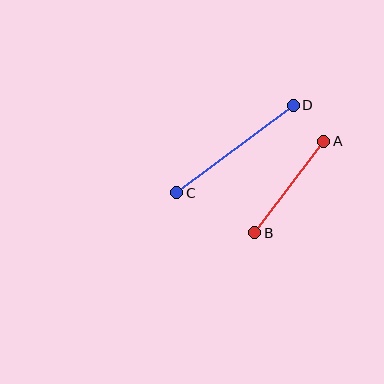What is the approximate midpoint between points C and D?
The midpoint is at approximately (235, 149) pixels.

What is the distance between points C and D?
The distance is approximately 146 pixels.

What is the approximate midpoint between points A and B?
The midpoint is at approximately (289, 187) pixels.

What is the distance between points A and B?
The distance is approximately 115 pixels.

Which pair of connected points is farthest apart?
Points C and D are farthest apart.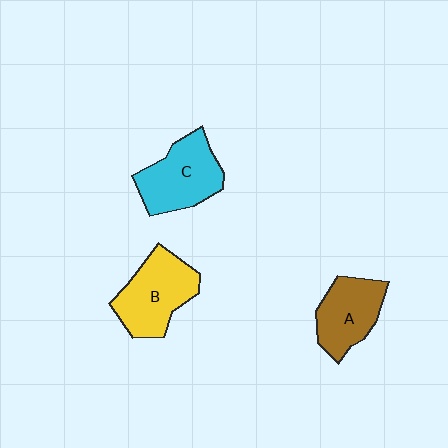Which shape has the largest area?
Shape B (yellow).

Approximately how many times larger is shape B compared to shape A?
Approximately 1.2 times.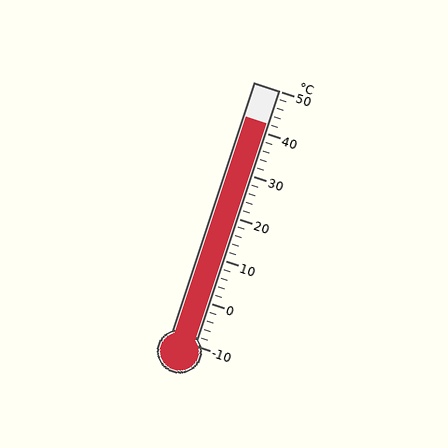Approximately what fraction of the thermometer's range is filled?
The thermometer is filled to approximately 85% of its range.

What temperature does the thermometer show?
The thermometer shows approximately 42°C.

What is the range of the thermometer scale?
The thermometer scale ranges from -10°C to 50°C.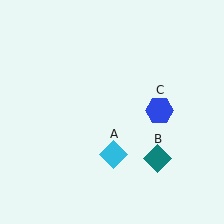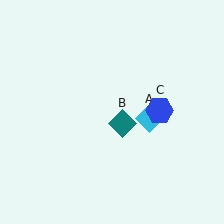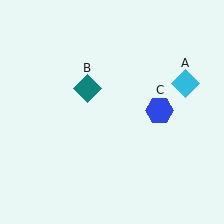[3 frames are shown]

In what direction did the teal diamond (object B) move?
The teal diamond (object B) moved up and to the left.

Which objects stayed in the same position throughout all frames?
Blue hexagon (object C) remained stationary.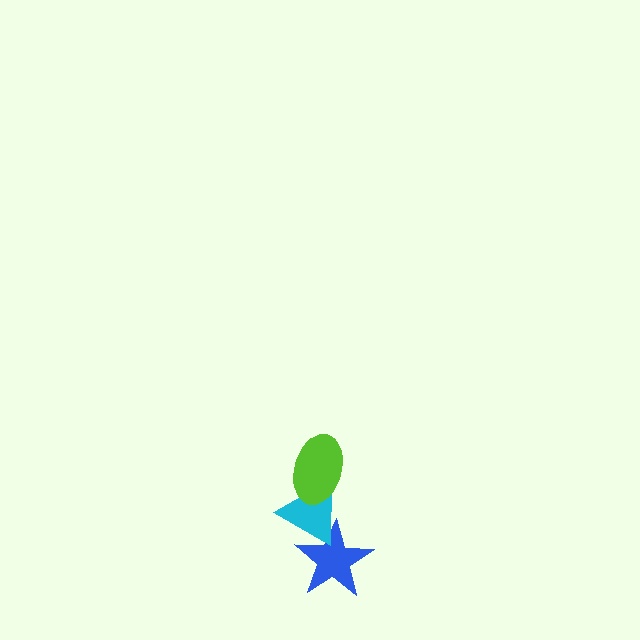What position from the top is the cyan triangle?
The cyan triangle is 2nd from the top.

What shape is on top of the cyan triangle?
The lime ellipse is on top of the cyan triangle.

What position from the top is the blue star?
The blue star is 3rd from the top.